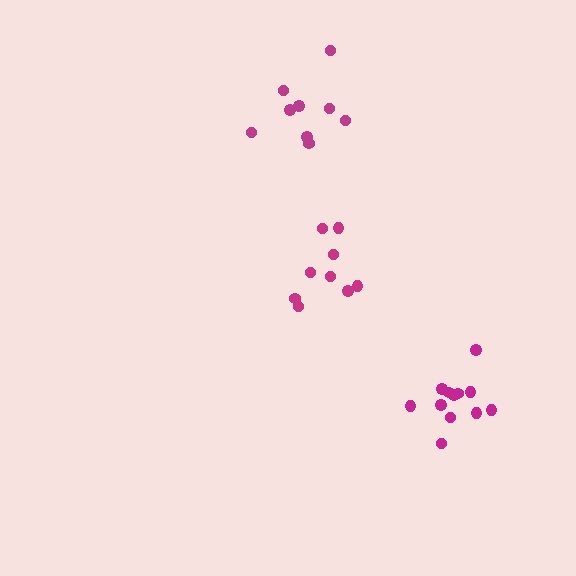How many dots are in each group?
Group 1: 12 dots, Group 2: 9 dots, Group 3: 9 dots (30 total).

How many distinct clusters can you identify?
There are 3 distinct clusters.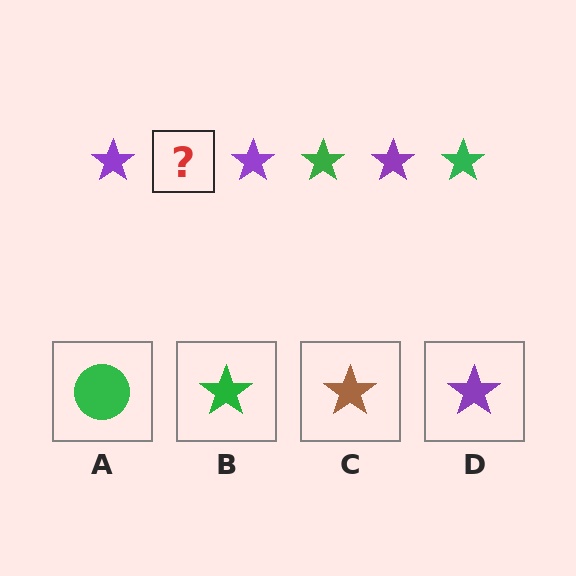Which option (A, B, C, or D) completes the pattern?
B.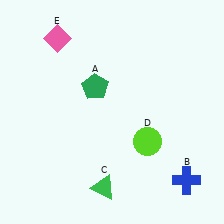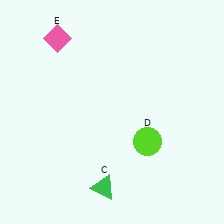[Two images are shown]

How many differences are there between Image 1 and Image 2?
There are 2 differences between the two images.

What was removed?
The blue cross (B), the green pentagon (A) were removed in Image 2.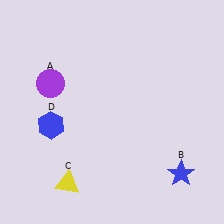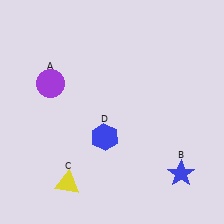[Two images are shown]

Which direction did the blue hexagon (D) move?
The blue hexagon (D) moved right.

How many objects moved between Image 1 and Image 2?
1 object moved between the two images.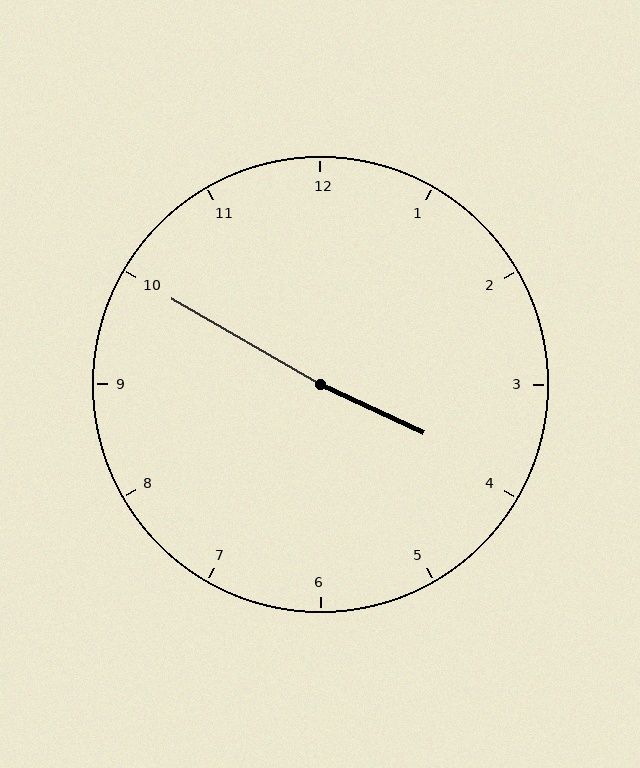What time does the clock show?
3:50.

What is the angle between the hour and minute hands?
Approximately 175 degrees.